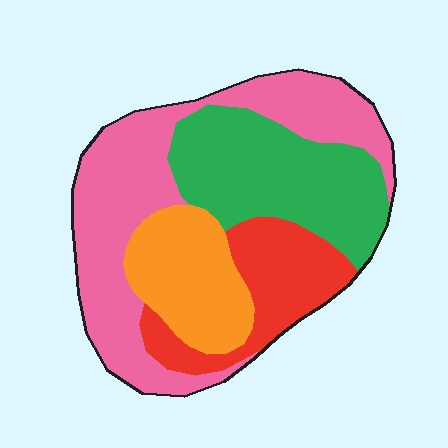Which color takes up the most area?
Pink, at roughly 40%.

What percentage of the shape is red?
Red takes up between a sixth and a third of the shape.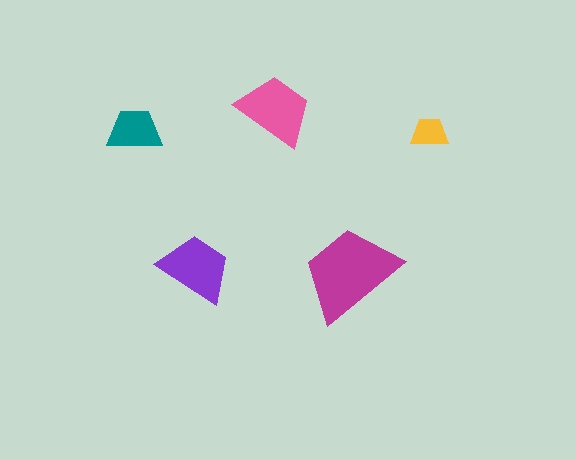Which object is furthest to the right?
The yellow trapezoid is rightmost.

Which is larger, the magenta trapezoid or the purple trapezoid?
The magenta one.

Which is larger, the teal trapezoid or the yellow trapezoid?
The teal one.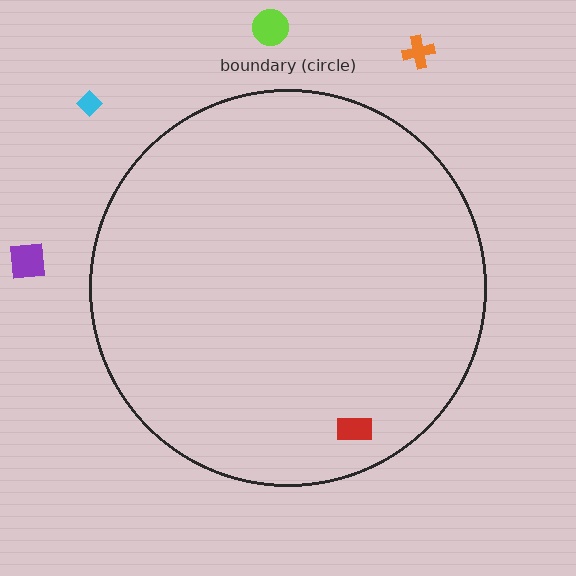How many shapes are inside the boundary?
1 inside, 4 outside.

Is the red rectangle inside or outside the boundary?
Inside.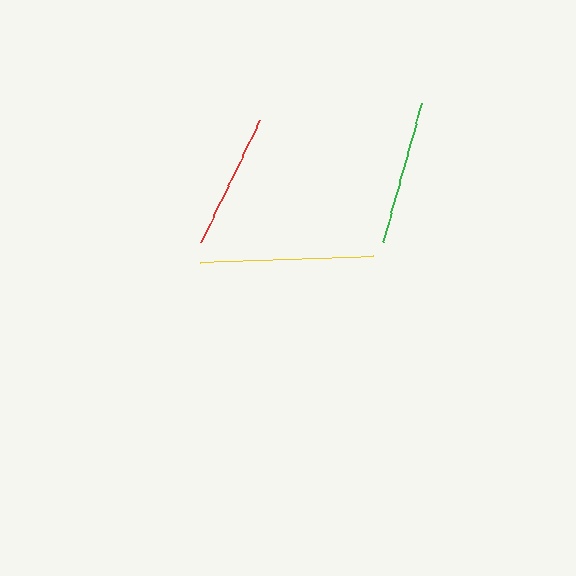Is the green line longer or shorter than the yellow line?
The yellow line is longer than the green line.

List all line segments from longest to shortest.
From longest to shortest: yellow, green, red.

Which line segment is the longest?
The yellow line is the longest at approximately 173 pixels.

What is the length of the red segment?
The red segment is approximately 136 pixels long.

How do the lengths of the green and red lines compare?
The green and red lines are approximately the same length.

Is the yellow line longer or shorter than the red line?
The yellow line is longer than the red line.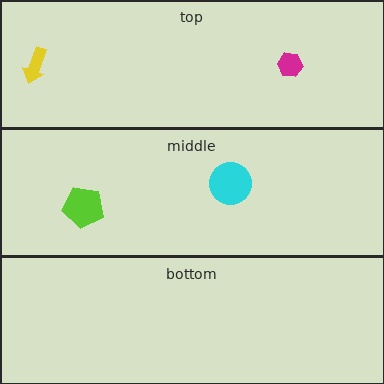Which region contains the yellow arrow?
The top region.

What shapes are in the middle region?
The lime pentagon, the cyan circle.